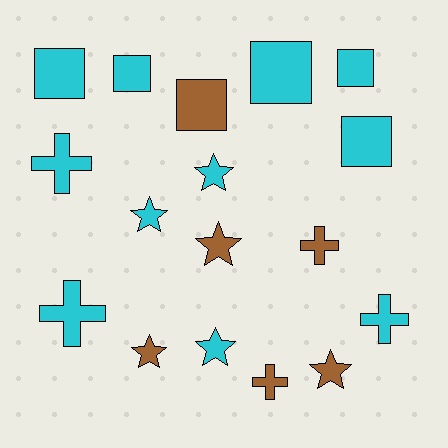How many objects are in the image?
There are 17 objects.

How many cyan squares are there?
There are 5 cyan squares.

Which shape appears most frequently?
Star, with 6 objects.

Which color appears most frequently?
Cyan, with 11 objects.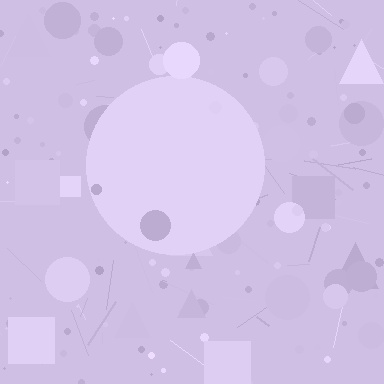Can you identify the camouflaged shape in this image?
The camouflaged shape is a circle.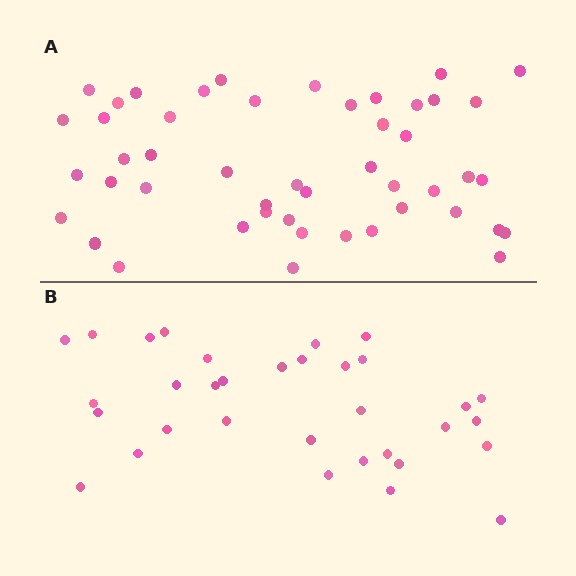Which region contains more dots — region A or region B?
Region A (the top region) has more dots.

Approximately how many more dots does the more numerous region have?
Region A has approximately 15 more dots than region B.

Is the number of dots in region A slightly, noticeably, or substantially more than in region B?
Region A has substantially more. The ratio is roughly 1.5 to 1.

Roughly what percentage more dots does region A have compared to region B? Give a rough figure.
About 45% more.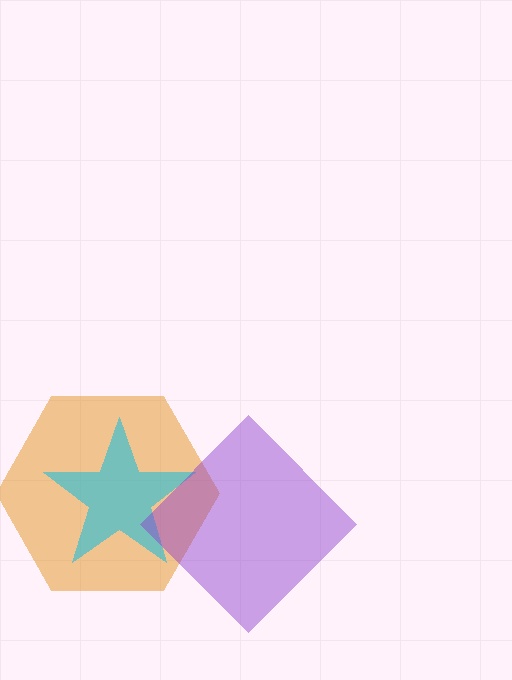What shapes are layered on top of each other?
The layered shapes are: an orange hexagon, a cyan star, a purple diamond.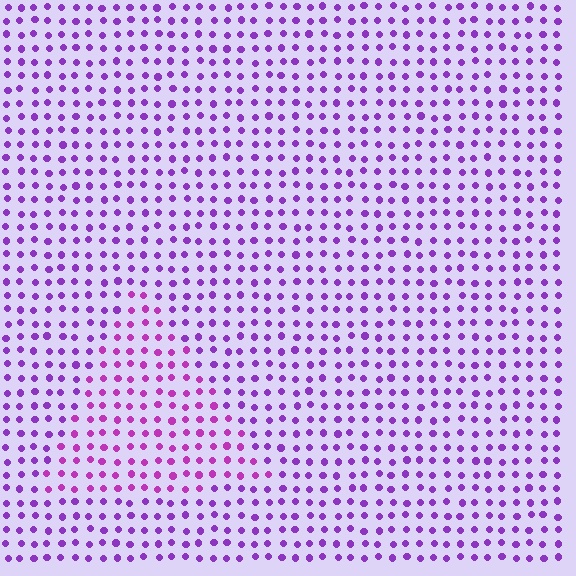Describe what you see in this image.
The image is filled with small purple elements in a uniform arrangement. A triangle-shaped region is visible where the elements are tinted to a slightly different hue, forming a subtle color boundary.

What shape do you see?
I see a triangle.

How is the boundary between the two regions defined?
The boundary is defined purely by a slight shift in hue (about 25 degrees). Spacing, size, and orientation are identical on both sides.